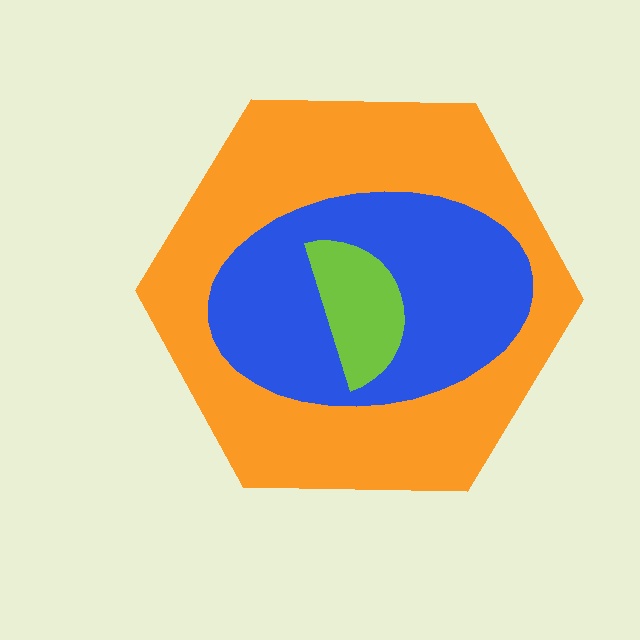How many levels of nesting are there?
3.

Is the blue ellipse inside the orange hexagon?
Yes.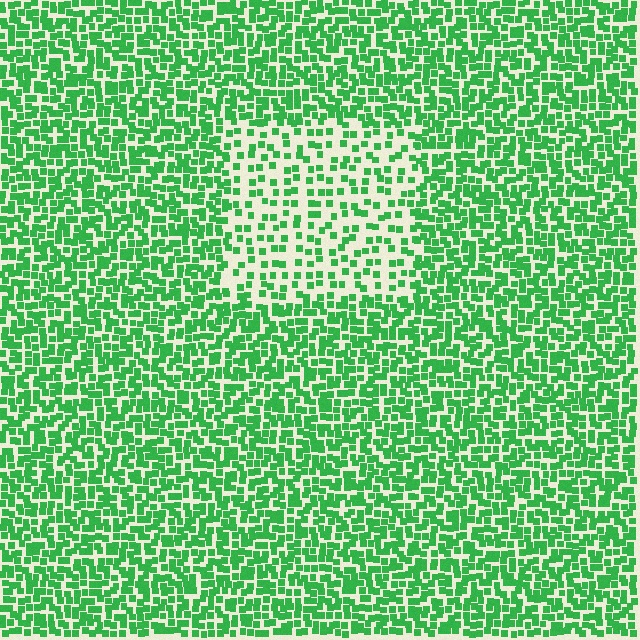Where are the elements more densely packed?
The elements are more densely packed outside the rectangle boundary.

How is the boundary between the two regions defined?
The boundary is defined by a change in element density (approximately 2.1x ratio). All elements are the same color, size, and shape.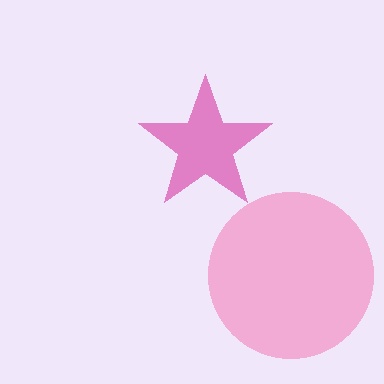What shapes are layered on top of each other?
The layered shapes are: a pink circle, a magenta star.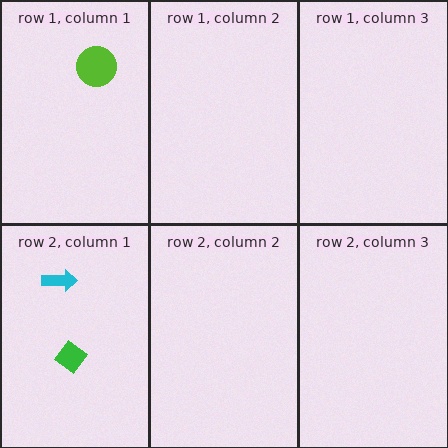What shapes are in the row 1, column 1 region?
The lime circle.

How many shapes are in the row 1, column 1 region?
1.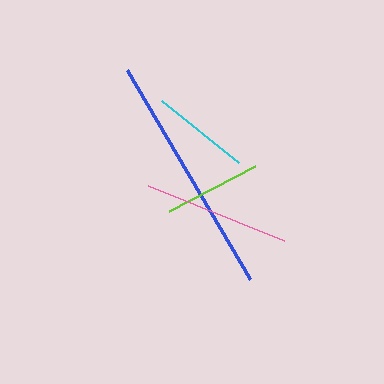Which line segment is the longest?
The blue line is the longest at approximately 242 pixels.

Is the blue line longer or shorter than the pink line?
The blue line is longer than the pink line.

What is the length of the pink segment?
The pink segment is approximately 147 pixels long.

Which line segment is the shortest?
The lime line is the shortest at approximately 97 pixels.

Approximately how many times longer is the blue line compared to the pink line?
The blue line is approximately 1.6 times the length of the pink line.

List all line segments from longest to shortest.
From longest to shortest: blue, pink, cyan, lime.